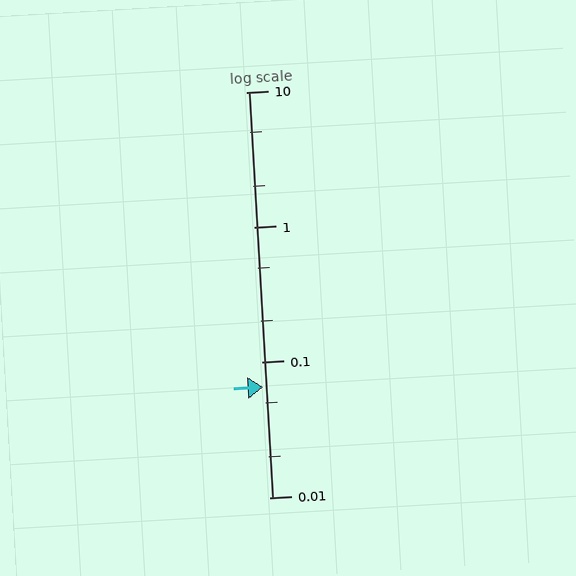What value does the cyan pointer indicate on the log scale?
The pointer indicates approximately 0.065.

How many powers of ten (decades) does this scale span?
The scale spans 3 decades, from 0.01 to 10.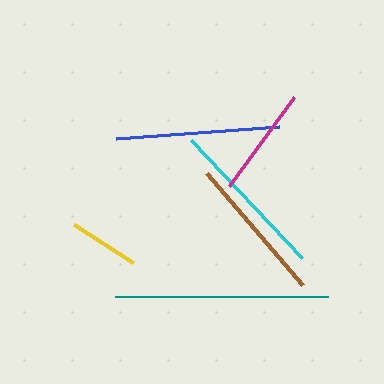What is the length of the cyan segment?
The cyan segment is approximately 162 pixels long.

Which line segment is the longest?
The teal line is the longest at approximately 213 pixels.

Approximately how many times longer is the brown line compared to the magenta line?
The brown line is approximately 1.3 times the length of the magenta line.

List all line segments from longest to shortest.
From longest to shortest: teal, blue, cyan, brown, magenta, yellow.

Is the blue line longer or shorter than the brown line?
The blue line is longer than the brown line.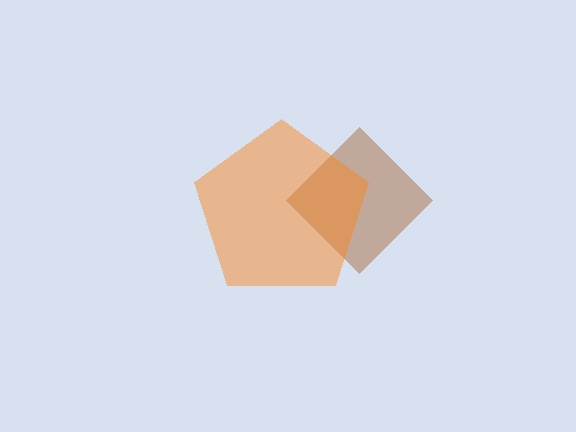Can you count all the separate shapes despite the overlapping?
Yes, there are 2 separate shapes.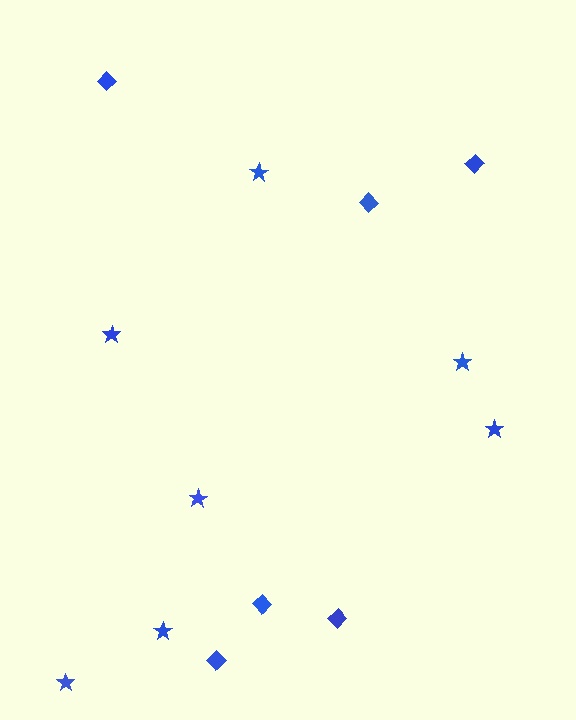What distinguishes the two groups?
There are 2 groups: one group of diamonds (6) and one group of stars (7).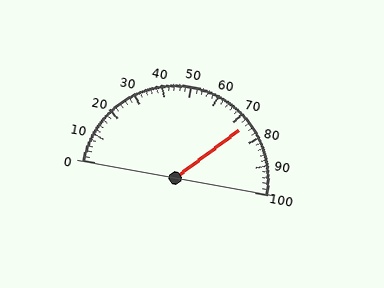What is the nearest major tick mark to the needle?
The nearest major tick mark is 70.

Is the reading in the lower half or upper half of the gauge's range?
The reading is in the upper half of the range (0 to 100).